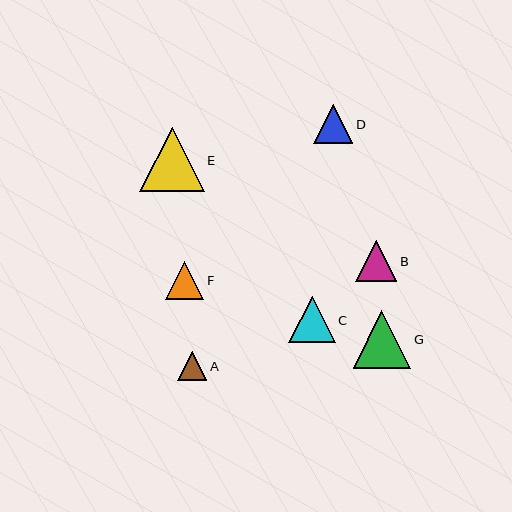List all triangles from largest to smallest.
From largest to smallest: E, G, C, B, D, F, A.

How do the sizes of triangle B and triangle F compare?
Triangle B and triangle F are approximately the same size.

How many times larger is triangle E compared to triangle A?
Triangle E is approximately 2.2 times the size of triangle A.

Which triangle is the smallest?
Triangle A is the smallest with a size of approximately 29 pixels.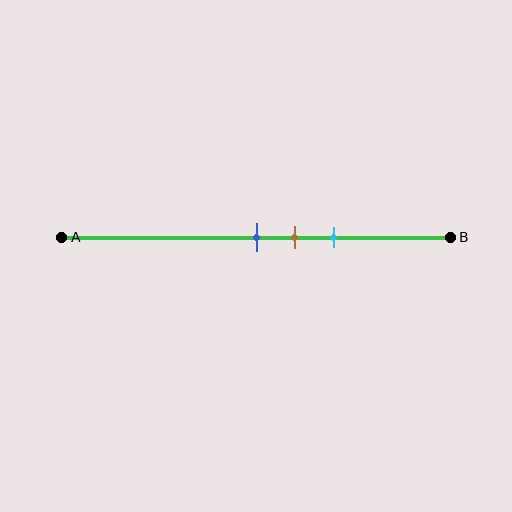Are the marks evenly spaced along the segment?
Yes, the marks are approximately evenly spaced.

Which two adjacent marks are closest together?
The blue and brown marks are the closest adjacent pair.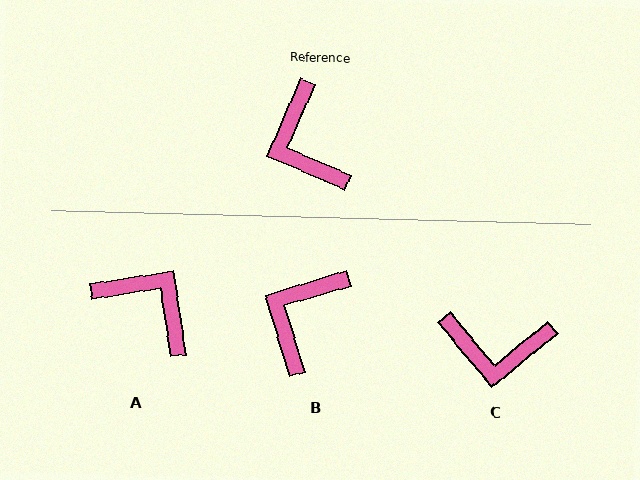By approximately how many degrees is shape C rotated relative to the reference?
Approximately 63 degrees counter-clockwise.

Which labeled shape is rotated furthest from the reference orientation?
A, about 148 degrees away.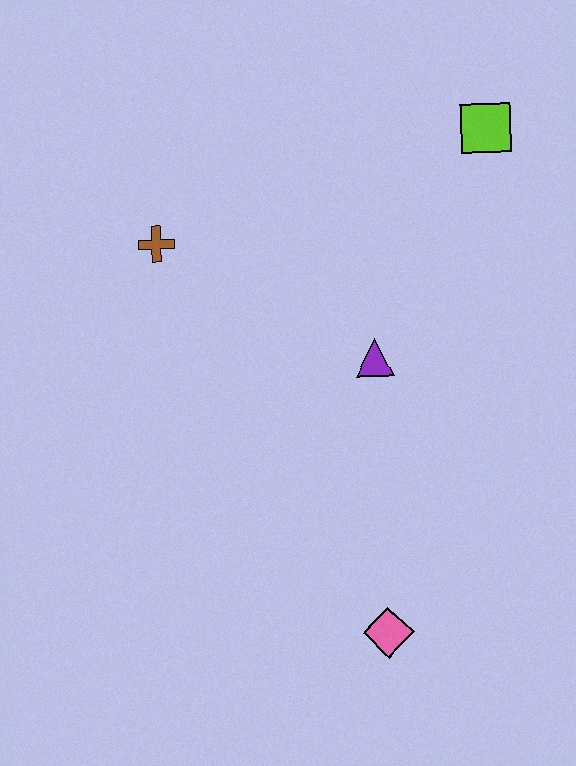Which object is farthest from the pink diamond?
The lime square is farthest from the pink diamond.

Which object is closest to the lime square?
The purple triangle is closest to the lime square.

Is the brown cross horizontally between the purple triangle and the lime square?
No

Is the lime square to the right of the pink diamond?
Yes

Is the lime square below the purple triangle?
No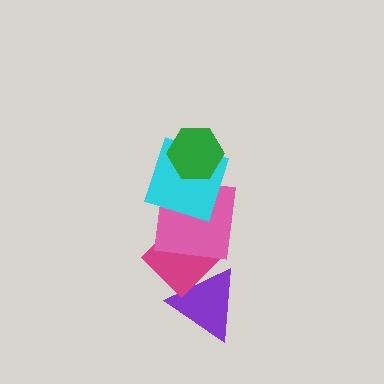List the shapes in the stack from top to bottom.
From top to bottom: the green hexagon, the cyan square, the pink square, the magenta diamond, the purple triangle.